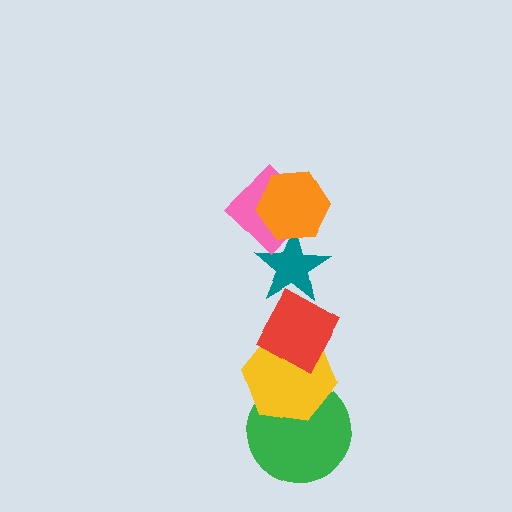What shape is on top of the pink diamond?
The orange hexagon is on top of the pink diamond.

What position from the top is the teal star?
The teal star is 3rd from the top.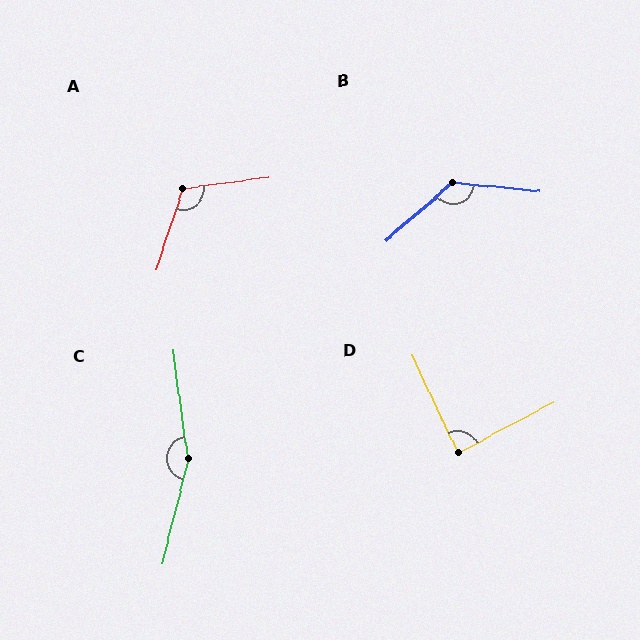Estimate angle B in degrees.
Approximately 133 degrees.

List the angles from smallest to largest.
D (87°), A (115°), B (133°), C (159°).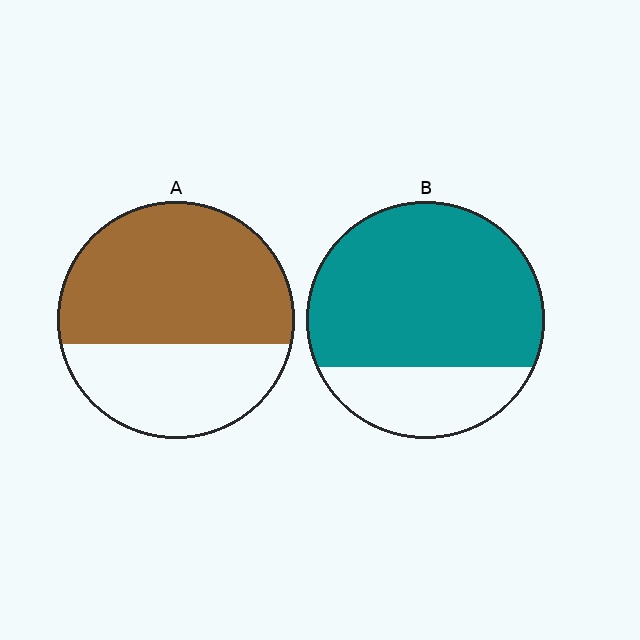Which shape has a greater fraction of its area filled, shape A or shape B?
Shape B.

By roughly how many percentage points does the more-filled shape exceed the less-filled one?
By roughly 10 percentage points (B over A).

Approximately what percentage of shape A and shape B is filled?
A is approximately 65% and B is approximately 75%.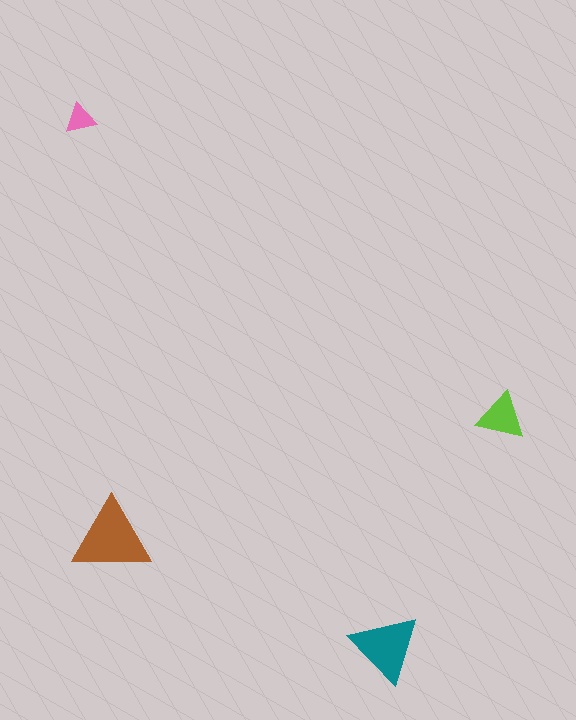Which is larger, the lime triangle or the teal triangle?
The teal one.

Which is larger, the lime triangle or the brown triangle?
The brown one.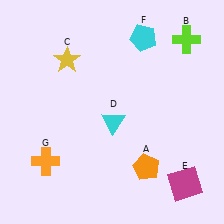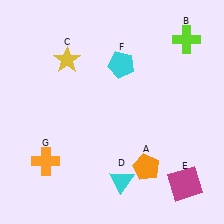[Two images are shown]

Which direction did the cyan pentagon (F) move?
The cyan pentagon (F) moved down.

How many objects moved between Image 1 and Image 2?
2 objects moved between the two images.